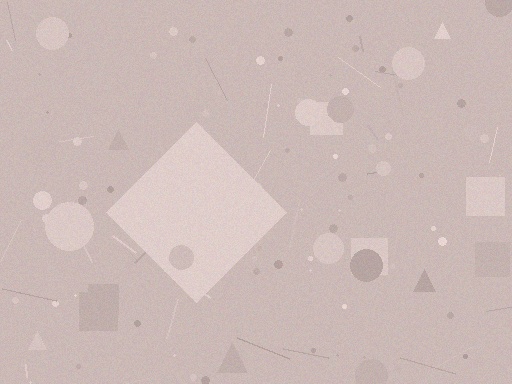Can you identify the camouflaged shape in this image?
The camouflaged shape is a diamond.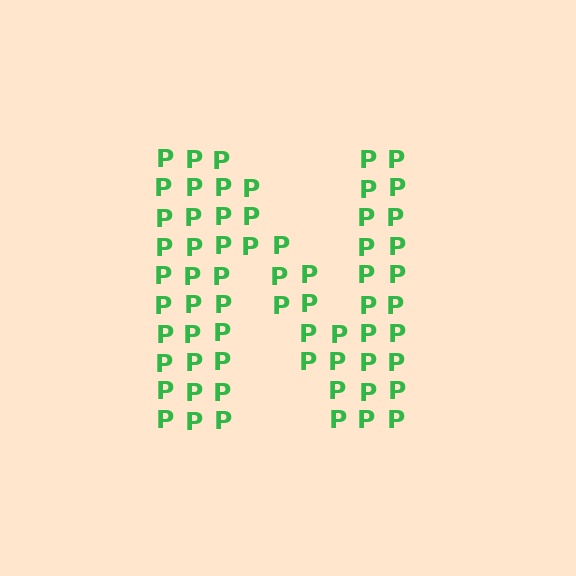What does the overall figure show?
The overall figure shows the letter N.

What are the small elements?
The small elements are letter P's.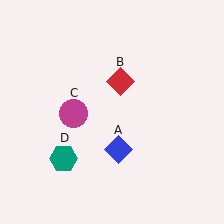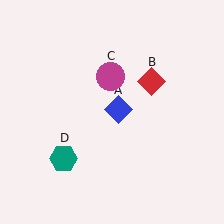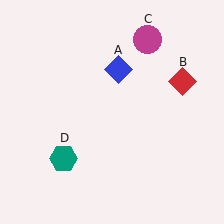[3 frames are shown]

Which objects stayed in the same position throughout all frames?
Teal hexagon (object D) remained stationary.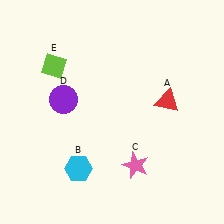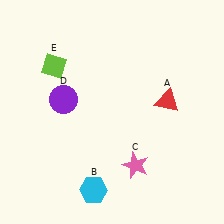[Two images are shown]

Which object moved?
The cyan hexagon (B) moved down.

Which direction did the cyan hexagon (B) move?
The cyan hexagon (B) moved down.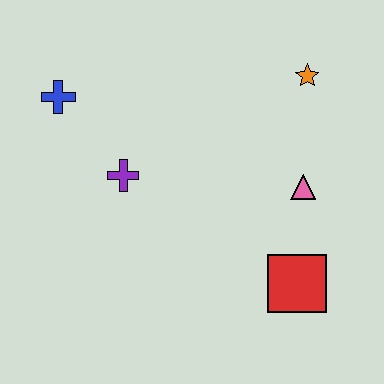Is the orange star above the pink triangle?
Yes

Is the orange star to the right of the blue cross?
Yes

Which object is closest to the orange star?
The pink triangle is closest to the orange star.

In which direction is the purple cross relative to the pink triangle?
The purple cross is to the left of the pink triangle.